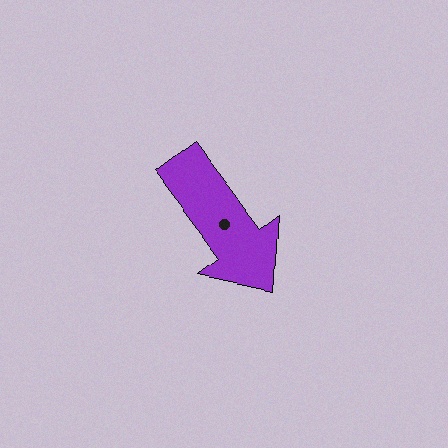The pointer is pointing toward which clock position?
Roughly 5 o'clock.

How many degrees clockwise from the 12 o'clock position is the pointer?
Approximately 143 degrees.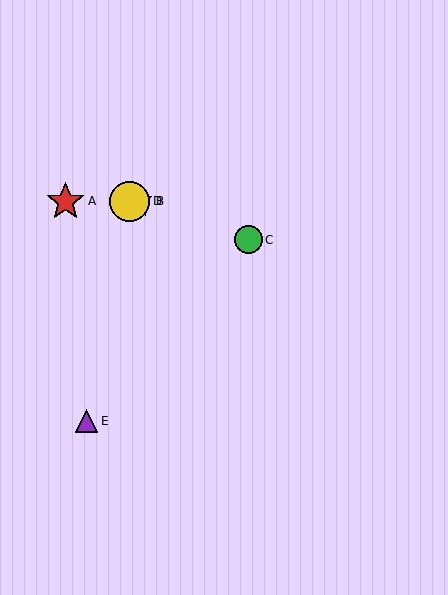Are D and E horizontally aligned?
No, D is at y≈201 and E is at y≈421.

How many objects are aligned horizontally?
3 objects (A, B, D) are aligned horizontally.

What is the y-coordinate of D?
Object D is at y≈201.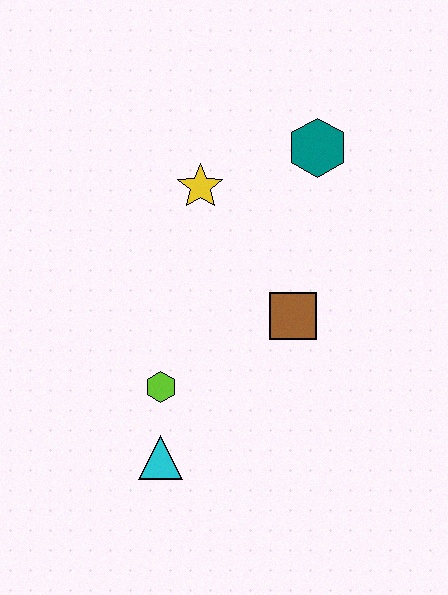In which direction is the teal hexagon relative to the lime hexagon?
The teal hexagon is above the lime hexagon.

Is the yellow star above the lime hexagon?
Yes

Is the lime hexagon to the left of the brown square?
Yes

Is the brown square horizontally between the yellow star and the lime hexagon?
No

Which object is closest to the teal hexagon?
The yellow star is closest to the teal hexagon.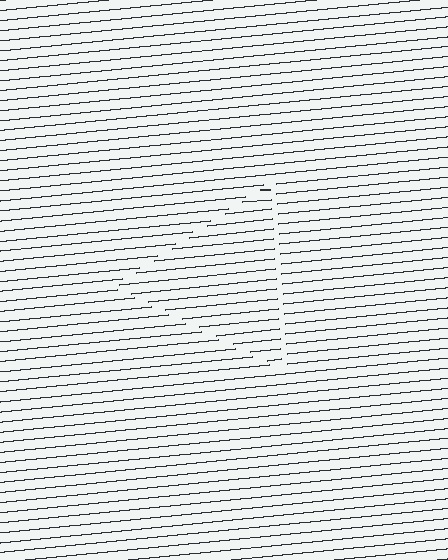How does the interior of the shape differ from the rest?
The interior of the shape contains the same grating, shifted by half a period — the contour is defined by the phase discontinuity where line-ends from the inner and outer gratings abut.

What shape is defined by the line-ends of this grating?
An illusory triangle. The interior of the shape contains the same grating, shifted by half a period — the contour is defined by the phase discontinuity where line-ends from the inner and outer gratings abut.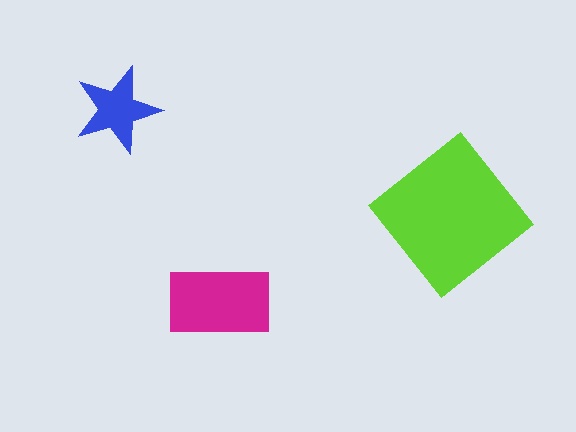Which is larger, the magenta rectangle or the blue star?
The magenta rectangle.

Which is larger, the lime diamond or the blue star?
The lime diamond.